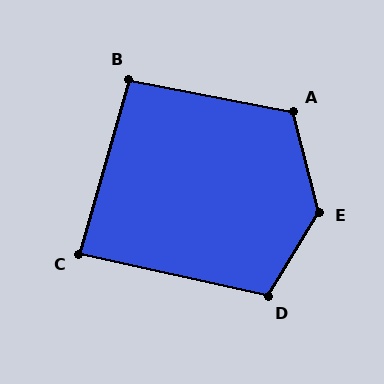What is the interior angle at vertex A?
Approximately 116 degrees (obtuse).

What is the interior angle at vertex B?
Approximately 95 degrees (approximately right).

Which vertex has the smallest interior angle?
C, at approximately 87 degrees.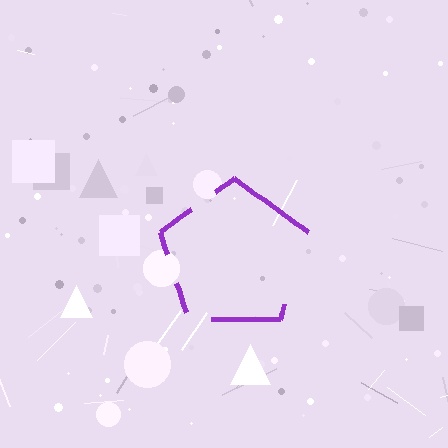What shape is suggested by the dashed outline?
The dashed outline suggests a pentagon.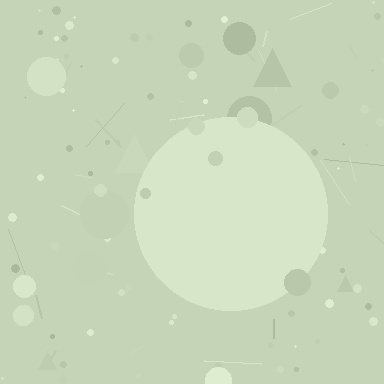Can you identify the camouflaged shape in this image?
The camouflaged shape is a circle.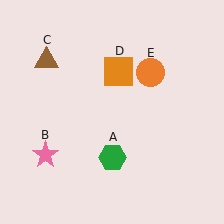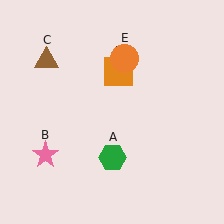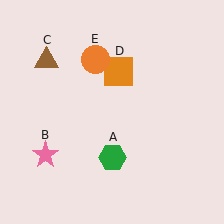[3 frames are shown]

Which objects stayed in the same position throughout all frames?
Green hexagon (object A) and pink star (object B) and brown triangle (object C) and orange square (object D) remained stationary.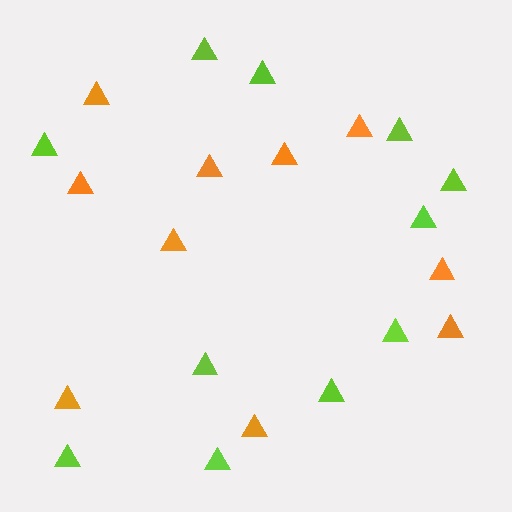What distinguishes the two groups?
There are 2 groups: one group of lime triangles (11) and one group of orange triangles (10).